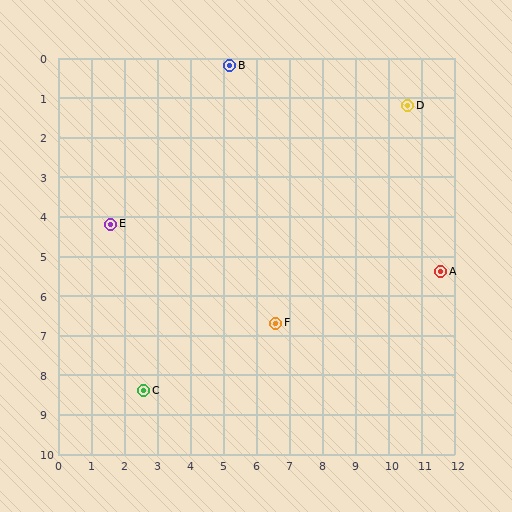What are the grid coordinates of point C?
Point C is at approximately (2.6, 8.4).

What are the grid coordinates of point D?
Point D is at approximately (10.6, 1.2).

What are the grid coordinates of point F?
Point F is at approximately (6.6, 6.7).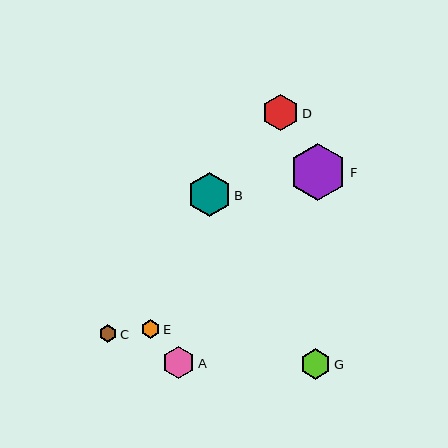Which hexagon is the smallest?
Hexagon C is the smallest with a size of approximately 17 pixels.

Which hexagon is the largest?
Hexagon F is the largest with a size of approximately 57 pixels.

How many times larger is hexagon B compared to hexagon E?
Hexagon B is approximately 2.4 times the size of hexagon E.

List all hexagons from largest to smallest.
From largest to smallest: F, B, D, A, G, E, C.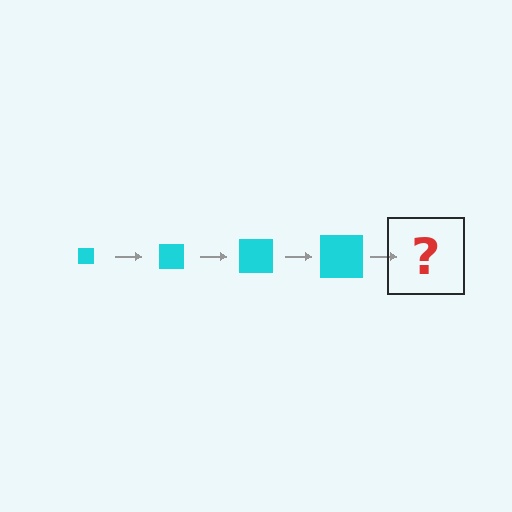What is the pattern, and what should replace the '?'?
The pattern is that the square gets progressively larger each step. The '?' should be a cyan square, larger than the previous one.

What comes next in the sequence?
The next element should be a cyan square, larger than the previous one.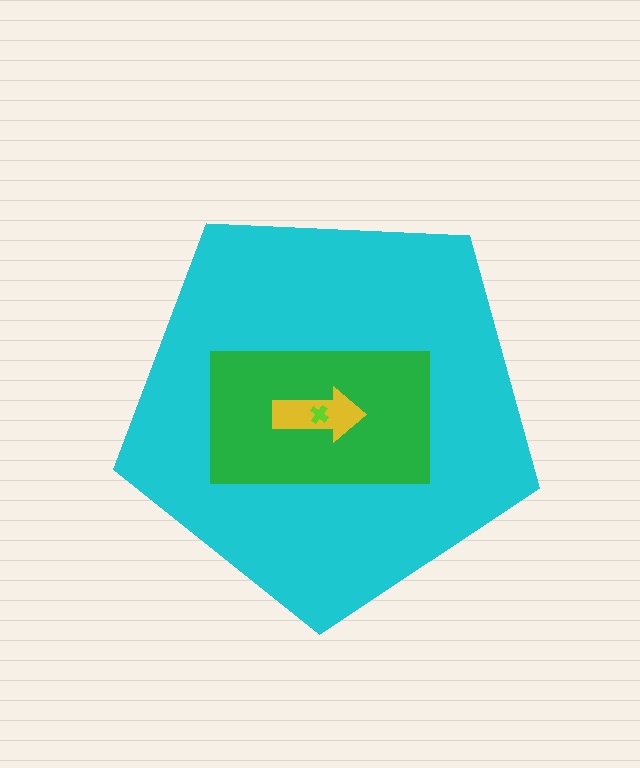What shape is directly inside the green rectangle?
The yellow arrow.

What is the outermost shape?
The cyan pentagon.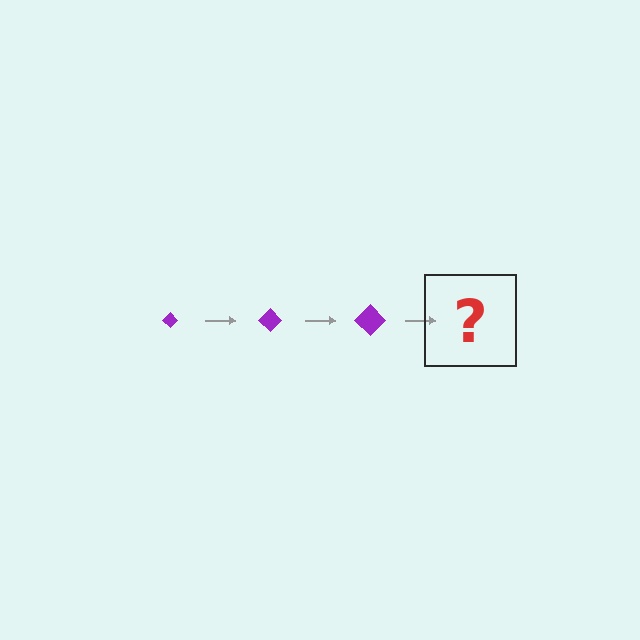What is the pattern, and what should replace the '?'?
The pattern is that the diamond gets progressively larger each step. The '?' should be a purple diamond, larger than the previous one.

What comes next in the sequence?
The next element should be a purple diamond, larger than the previous one.